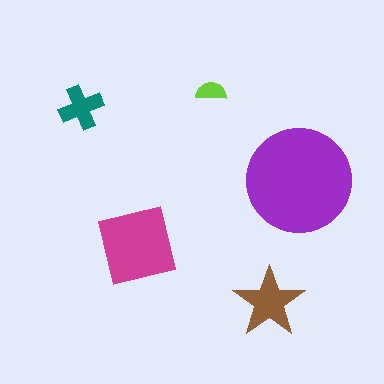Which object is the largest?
The purple circle.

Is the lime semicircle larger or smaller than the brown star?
Smaller.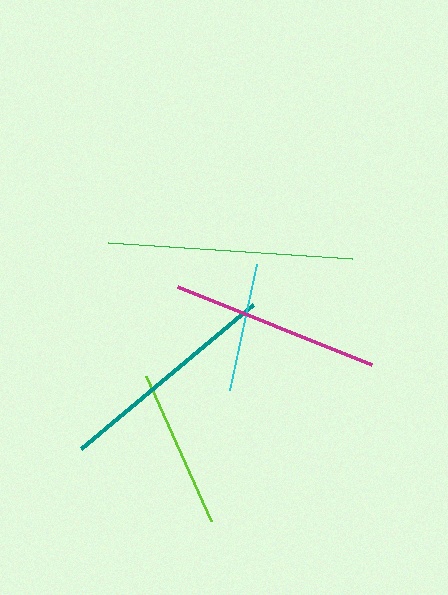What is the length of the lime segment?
The lime segment is approximately 160 pixels long.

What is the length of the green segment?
The green segment is approximately 245 pixels long.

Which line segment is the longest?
The green line is the longest at approximately 245 pixels.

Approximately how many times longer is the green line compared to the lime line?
The green line is approximately 1.5 times the length of the lime line.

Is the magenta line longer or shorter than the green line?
The green line is longer than the magenta line.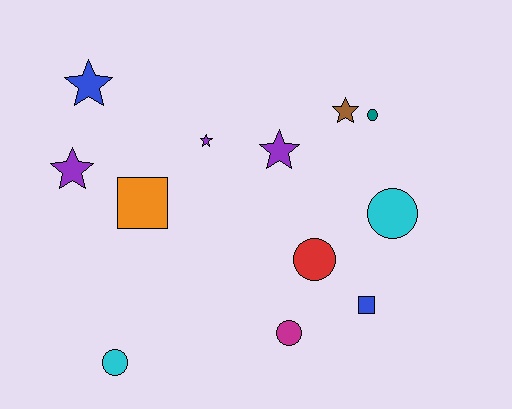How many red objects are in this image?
There is 1 red object.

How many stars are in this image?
There are 5 stars.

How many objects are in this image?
There are 12 objects.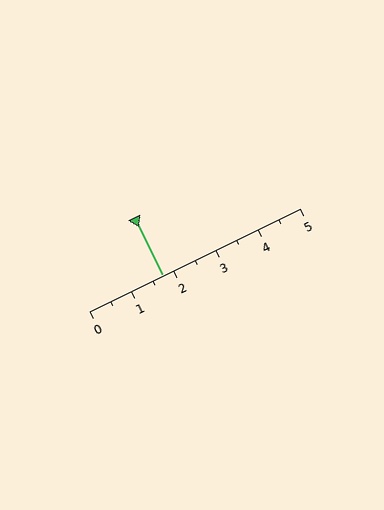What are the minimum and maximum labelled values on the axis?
The axis runs from 0 to 5.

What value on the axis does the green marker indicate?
The marker indicates approximately 1.8.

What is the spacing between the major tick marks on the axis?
The major ticks are spaced 1 apart.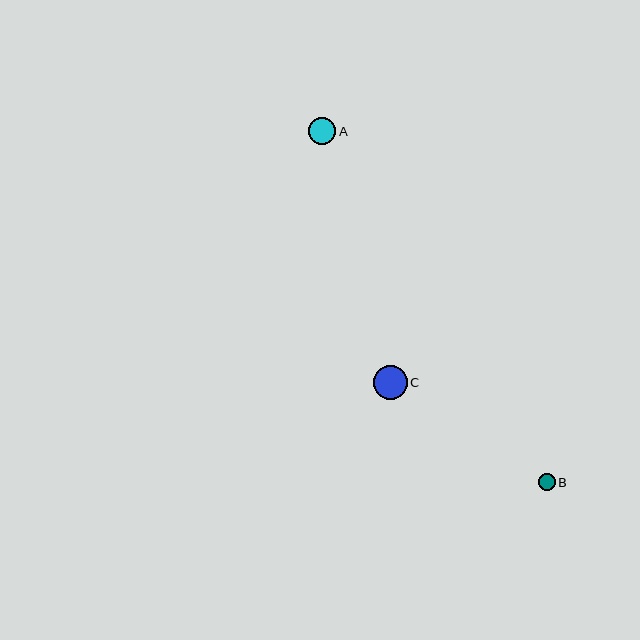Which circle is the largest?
Circle C is the largest with a size of approximately 34 pixels.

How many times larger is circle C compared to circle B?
Circle C is approximately 2.1 times the size of circle B.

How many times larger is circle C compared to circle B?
Circle C is approximately 2.1 times the size of circle B.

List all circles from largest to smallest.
From largest to smallest: C, A, B.